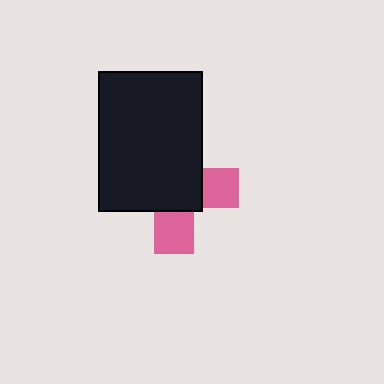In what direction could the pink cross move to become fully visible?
The pink cross could move toward the lower-right. That would shift it out from behind the black rectangle entirely.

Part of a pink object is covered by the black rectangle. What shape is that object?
It is a cross.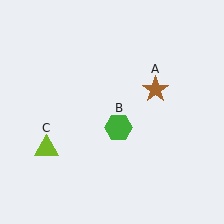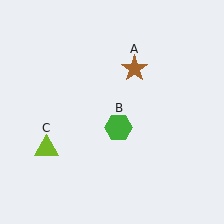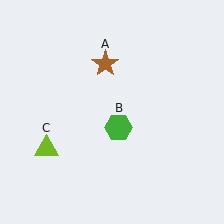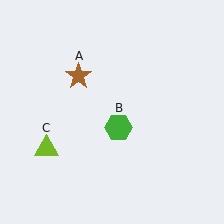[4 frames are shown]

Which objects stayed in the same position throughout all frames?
Green hexagon (object B) and lime triangle (object C) remained stationary.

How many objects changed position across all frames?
1 object changed position: brown star (object A).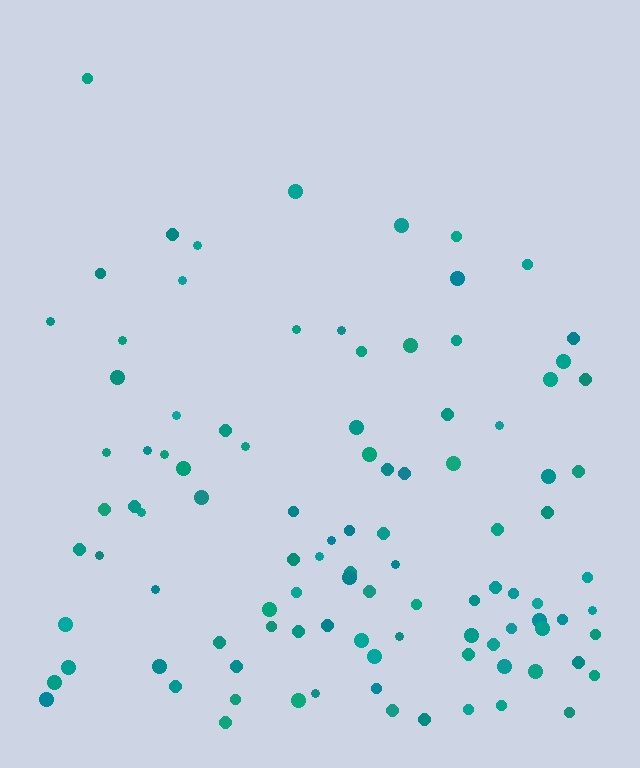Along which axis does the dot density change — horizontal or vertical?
Vertical.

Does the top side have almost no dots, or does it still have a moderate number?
Still a moderate number, just noticeably fewer than the bottom.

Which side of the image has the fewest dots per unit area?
The top.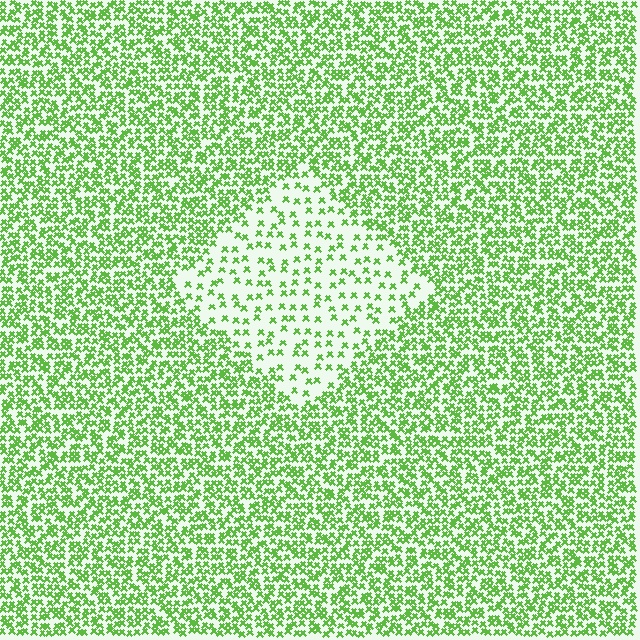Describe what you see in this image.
The image contains small lime elements arranged at two different densities. A diamond-shaped region is visible where the elements are less densely packed than the surrounding area.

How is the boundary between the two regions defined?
The boundary is defined by a change in element density (approximately 2.6x ratio). All elements are the same color, size, and shape.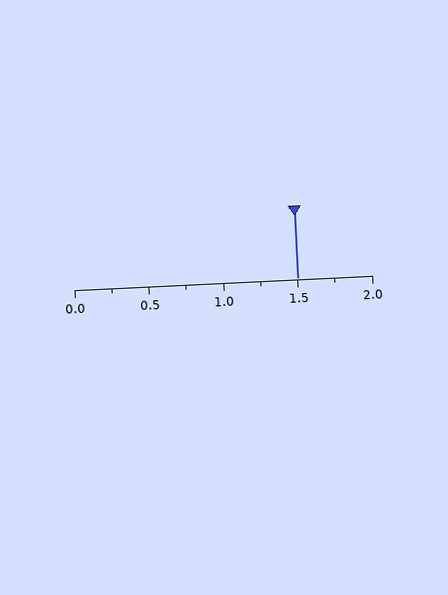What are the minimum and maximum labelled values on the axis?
The axis runs from 0.0 to 2.0.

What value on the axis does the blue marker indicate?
The marker indicates approximately 1.5.